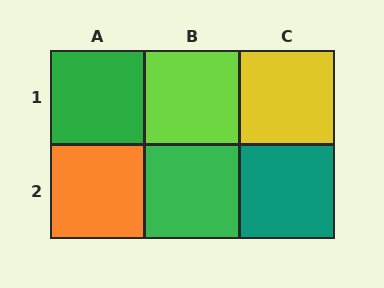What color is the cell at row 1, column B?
Lime.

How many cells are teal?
1 cell is teal.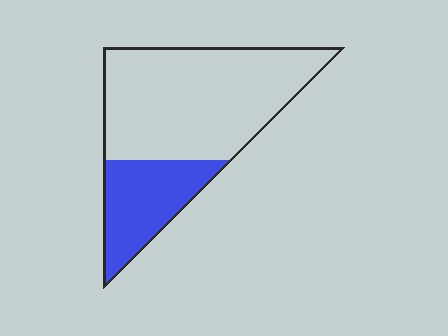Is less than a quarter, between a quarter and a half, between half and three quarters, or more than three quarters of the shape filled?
Between a quarter and a half.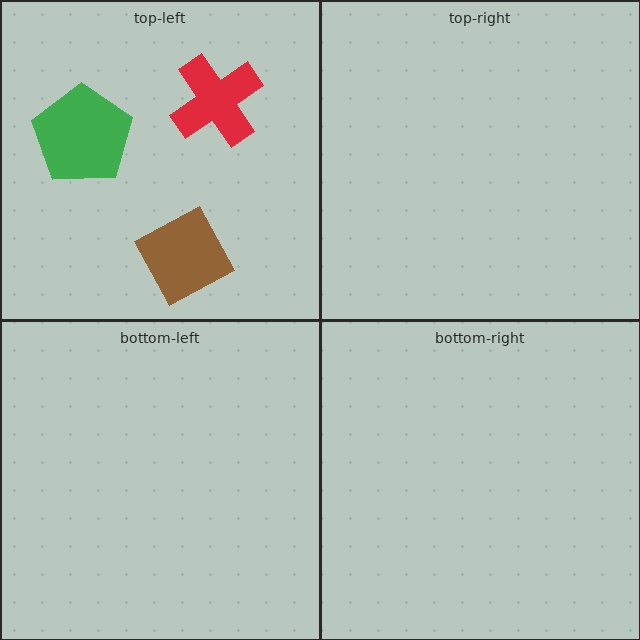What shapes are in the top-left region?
The green pentagon, the red cross, the brown square.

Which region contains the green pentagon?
The top-left region.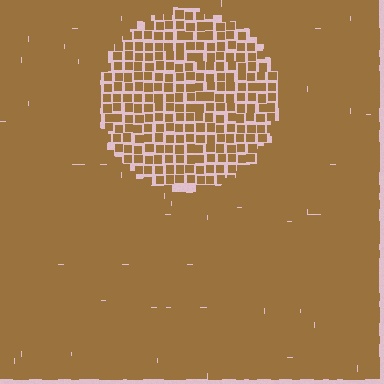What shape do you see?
I see a circle.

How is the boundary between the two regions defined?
The boundary is defined by a change in element density (approximately 2.1x ratio). All elements are the same color, size, and shape.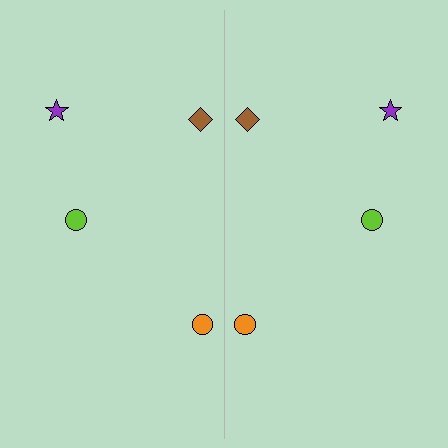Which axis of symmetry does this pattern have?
The pattern has a vertical axis of symmetry running through the center of the image.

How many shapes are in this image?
There are 8 shapes in this image.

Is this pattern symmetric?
Yes, this pattern has bilateral (reflection) symmetry.